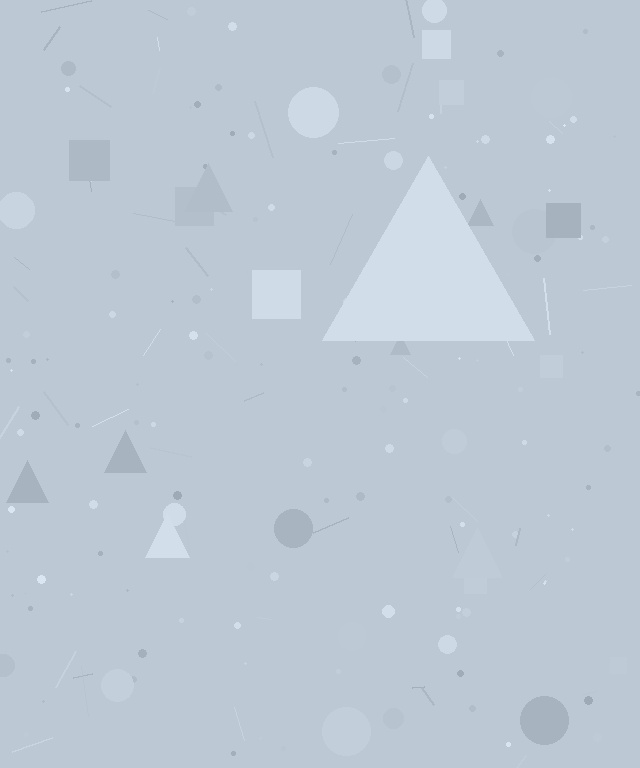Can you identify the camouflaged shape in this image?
The camouflaged shape is a triangle.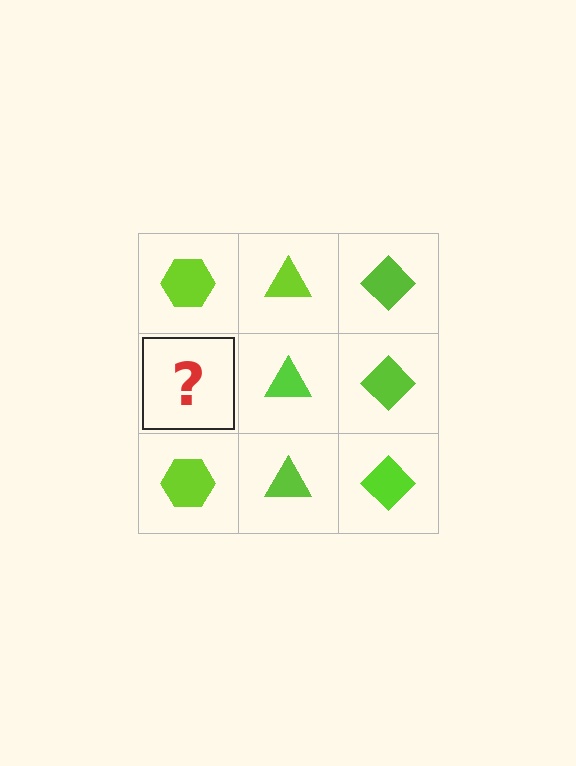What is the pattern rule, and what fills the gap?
The rule is that each column has a consistent shape. The gap should be filled with a lime hexagon.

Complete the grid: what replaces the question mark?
The question mark should be replaced with a lime hexagon.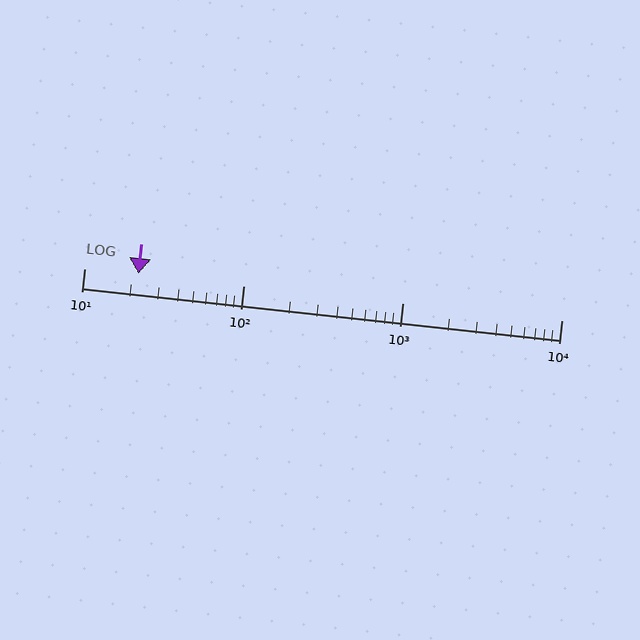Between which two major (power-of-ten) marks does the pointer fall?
The pointer is between 10 and 100.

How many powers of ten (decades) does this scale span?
The scale spans 3 decades, from 10 to 10000.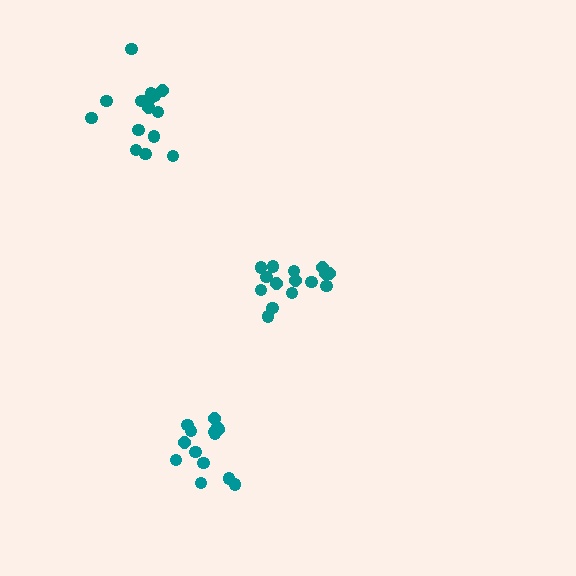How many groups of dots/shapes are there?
There are 3 groups.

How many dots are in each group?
Group 1: 14 dots, Group 2: 15 dots, Group 3: 16 dots (45 total).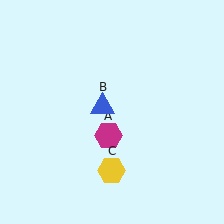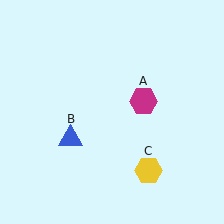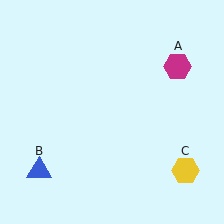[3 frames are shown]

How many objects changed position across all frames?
3 objects changed position: magenta hexagon (object A), blue triangle (object B), yellow hexagon (object C).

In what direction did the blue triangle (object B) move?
The blue triangle (object B) moved down and to the left.